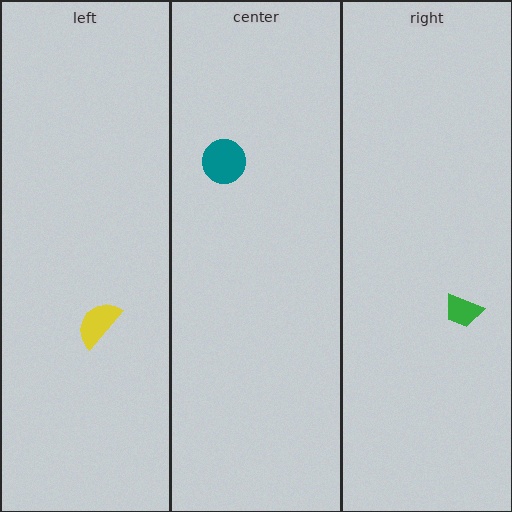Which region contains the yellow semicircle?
The left region.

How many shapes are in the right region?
1.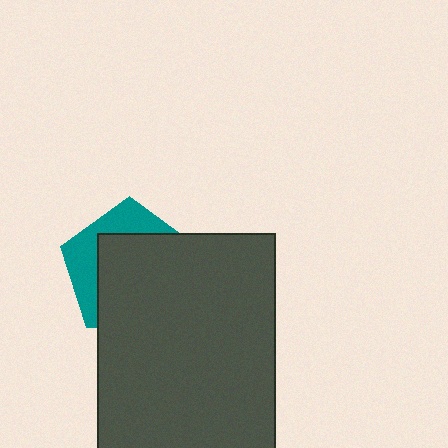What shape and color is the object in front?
The object in front is a dark gray rectangle.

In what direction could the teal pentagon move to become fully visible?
The teal pentagon could move toward the upper-left. That would shift it out from behind the dark gray rectangle entirely.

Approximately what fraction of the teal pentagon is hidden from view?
Roughly 66% of the teal pentagon is hidden behind the dark gray rectangle.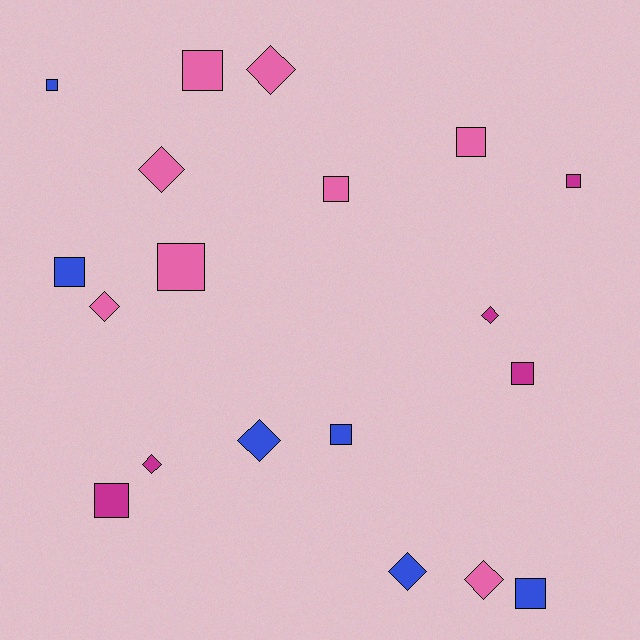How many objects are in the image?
There are 19 objects.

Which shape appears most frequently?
Square, with 11 objects.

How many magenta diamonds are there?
There are 2 magenta diamonds.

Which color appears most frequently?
Pink, with 8 objects.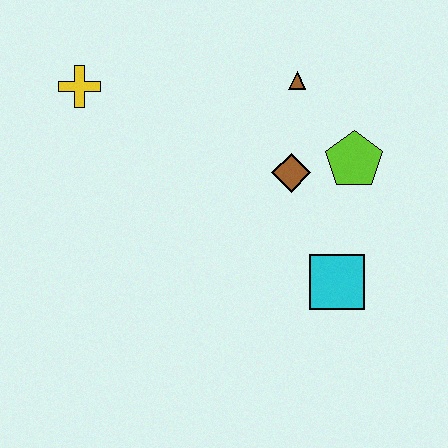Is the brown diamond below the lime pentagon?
Yes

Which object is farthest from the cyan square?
The yellow cross is farthest from the cyan square.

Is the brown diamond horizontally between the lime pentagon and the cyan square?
No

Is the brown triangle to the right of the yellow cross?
Yes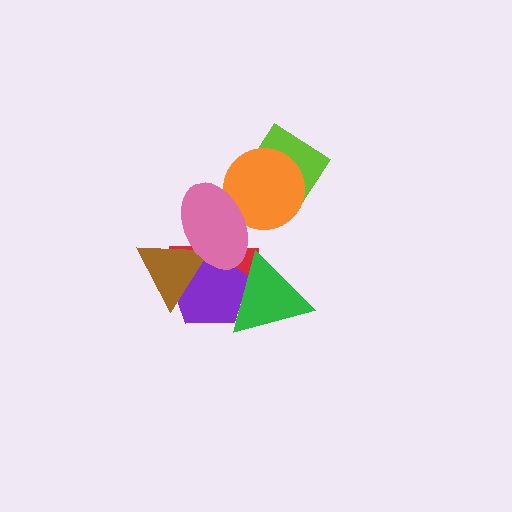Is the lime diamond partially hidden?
Yes, it is partially covered by another shape.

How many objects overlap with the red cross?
4 objects overlap with the red cross.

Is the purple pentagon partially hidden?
Yes, it is partially covered by another shape.